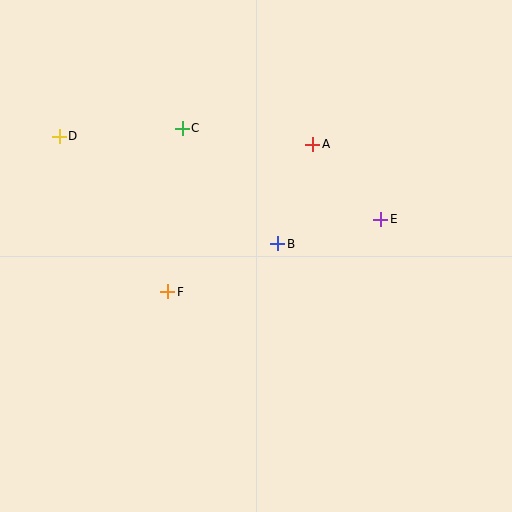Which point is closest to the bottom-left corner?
Point F is closest to the bottom-left corner.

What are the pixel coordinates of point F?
Point F is at (168, 292).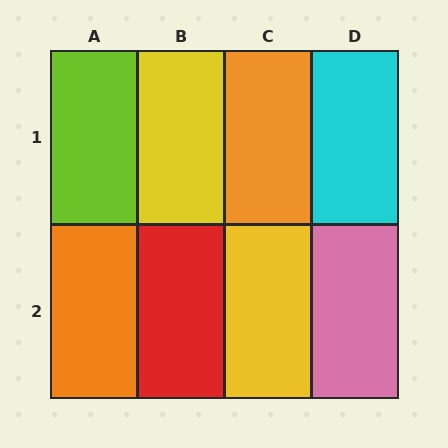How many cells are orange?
2 cells are orange.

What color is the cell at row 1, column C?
Orange.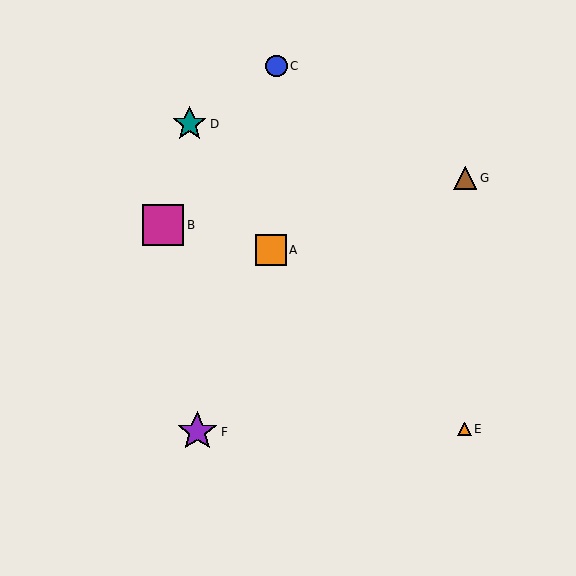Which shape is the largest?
The magenta square (labeled B) is the largest.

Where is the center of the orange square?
The center of the orange square is at (271, 250).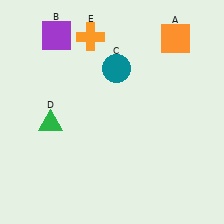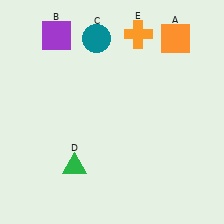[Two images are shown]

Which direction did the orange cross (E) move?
The orange cross (E) moved right.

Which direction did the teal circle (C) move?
The teal circle (C) moved up.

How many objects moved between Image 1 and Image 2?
3 objects moved between the two images.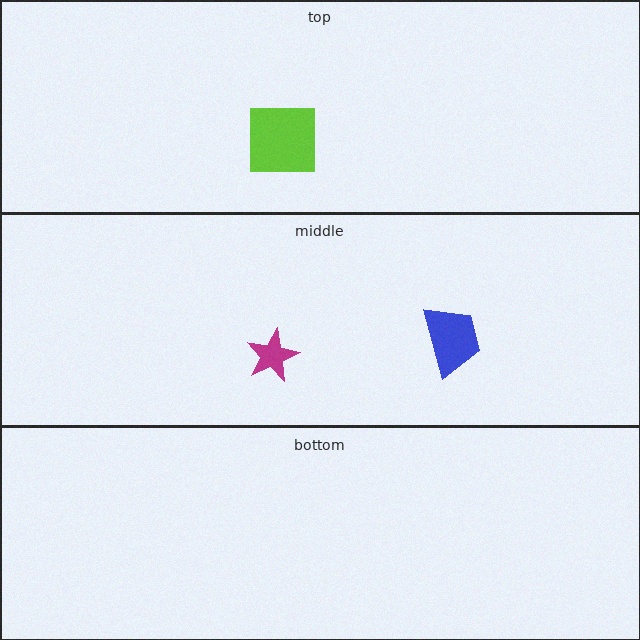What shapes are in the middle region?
The magenta star, the blue trapezoid.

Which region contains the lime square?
The top region.